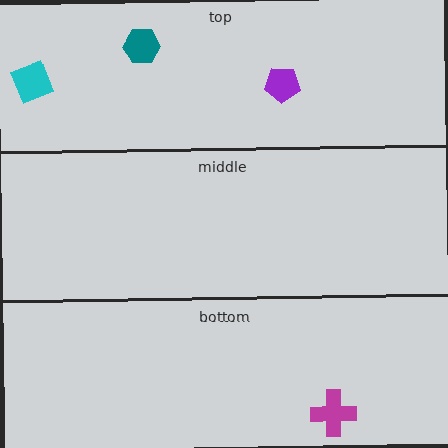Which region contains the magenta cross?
The bottom region.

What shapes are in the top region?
The cyan square, the purple pentagon, the teal hexagon.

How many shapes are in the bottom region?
1.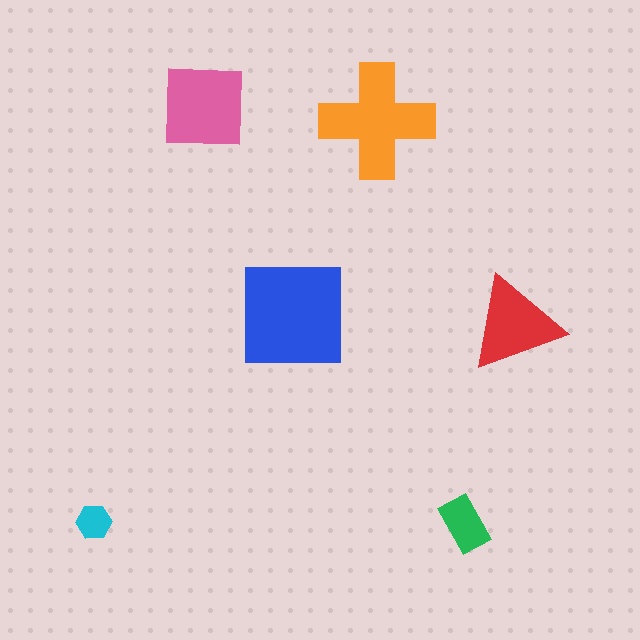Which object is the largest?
The blue square.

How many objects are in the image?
There are 6 objects in the image.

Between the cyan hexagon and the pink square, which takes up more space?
The pink square.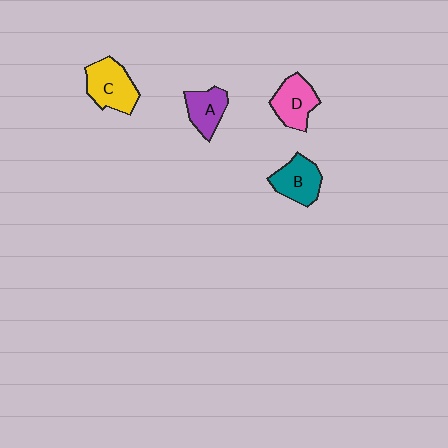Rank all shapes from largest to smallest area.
From largest to smallest: C (yellow), D (pink), B (teal), A (purple).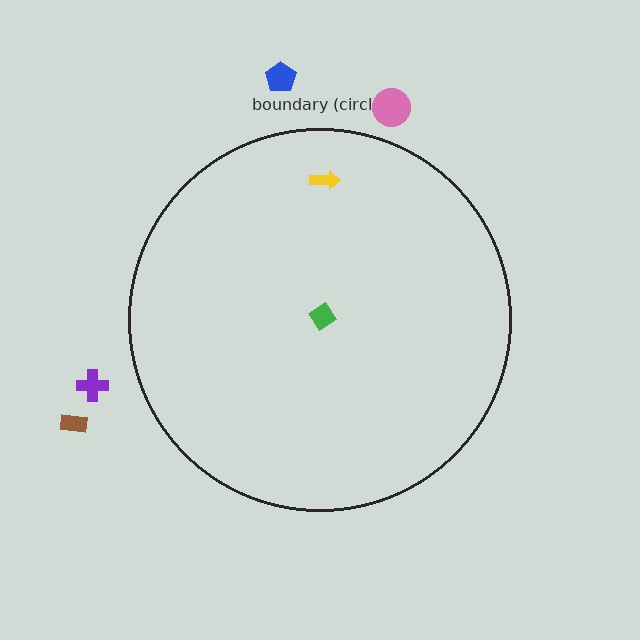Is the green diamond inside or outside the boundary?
Inside.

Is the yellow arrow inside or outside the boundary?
Inside.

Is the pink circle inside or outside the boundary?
Outside.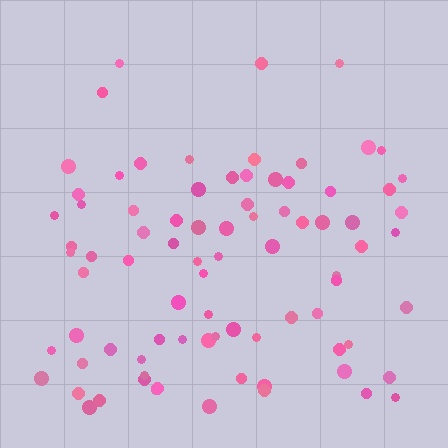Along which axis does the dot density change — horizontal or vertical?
Vertical.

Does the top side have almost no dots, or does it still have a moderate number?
Still a moderate number, just noticeably fewer than the bottom.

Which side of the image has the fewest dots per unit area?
The top.